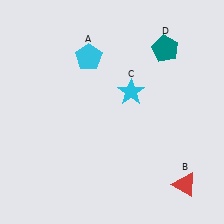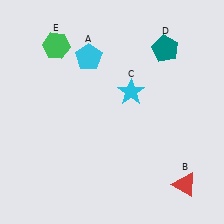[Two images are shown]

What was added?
A green hexagon (E) was added in Image 2.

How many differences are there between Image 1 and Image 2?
There is 1 difference between the two images.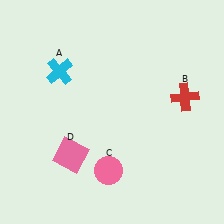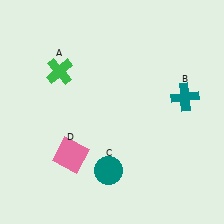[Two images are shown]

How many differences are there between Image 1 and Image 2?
There are 3 differences between the two images.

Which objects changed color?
A changed from cyan to green. B changed from red to teal. C changed from pink to teal.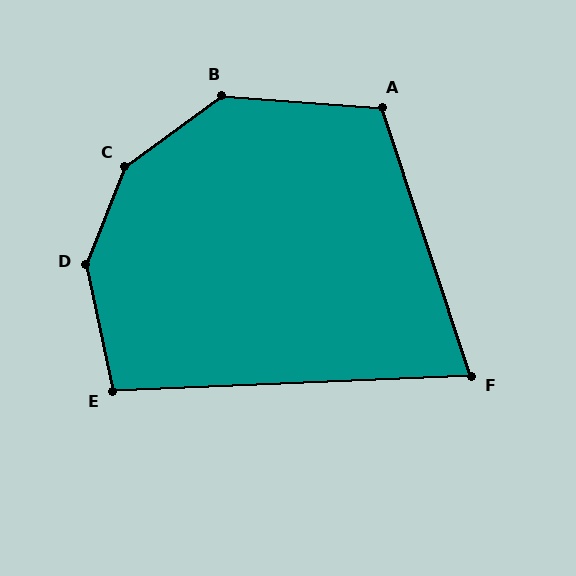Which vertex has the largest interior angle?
C, at approximately 148 degrees.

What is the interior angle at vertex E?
Approximately 100 degrees (obtuse).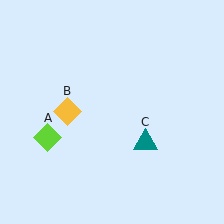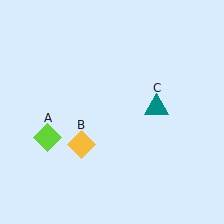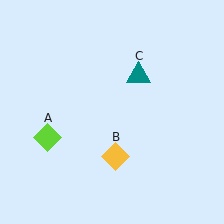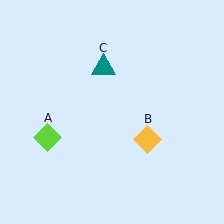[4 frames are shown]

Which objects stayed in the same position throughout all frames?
Lime diamond (object A) remained stationary.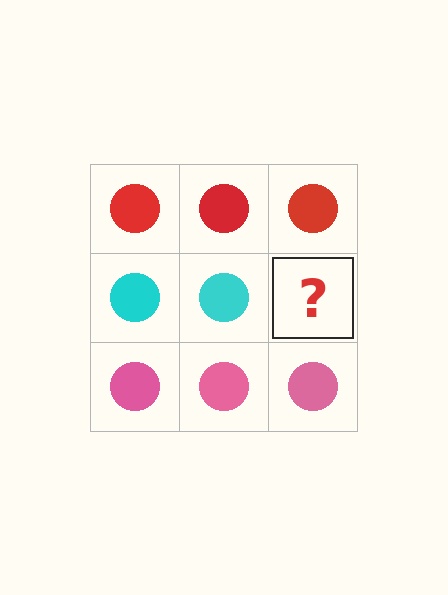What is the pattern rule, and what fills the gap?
The rule is that each row has a consistent color. The gap should be filled with a cyan circle.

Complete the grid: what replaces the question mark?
The question mark should be replaced with a cyan circle.